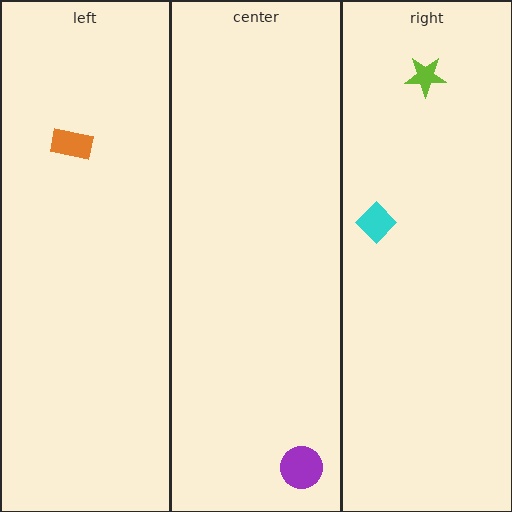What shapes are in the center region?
The purple circle.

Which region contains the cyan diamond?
The right region.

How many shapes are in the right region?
2.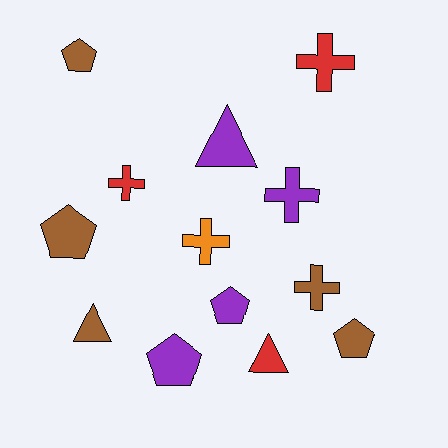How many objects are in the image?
There are 13 objects.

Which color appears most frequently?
Brown, with 5 objects.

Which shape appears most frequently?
Cross, with 5 objects.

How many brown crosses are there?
There is 1 brown cross.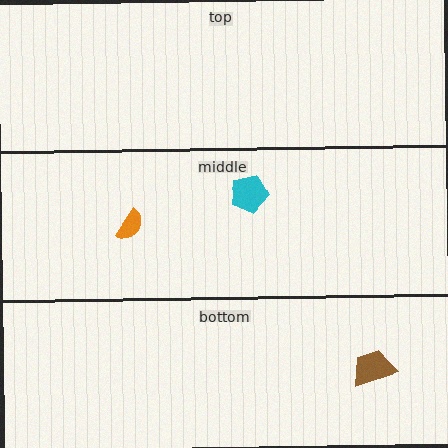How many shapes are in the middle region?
2.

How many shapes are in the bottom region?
1.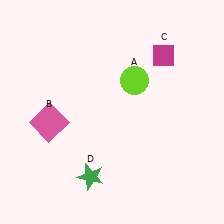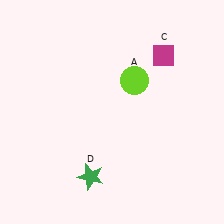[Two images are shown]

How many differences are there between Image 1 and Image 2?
There is 1 difference between the two images.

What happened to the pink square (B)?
The pink square (B) was removed in Image 2. It was in the bottom-left area of Image 1.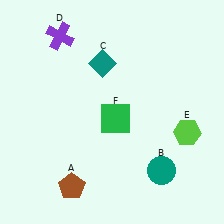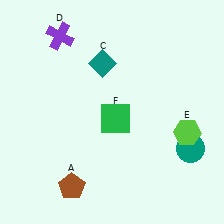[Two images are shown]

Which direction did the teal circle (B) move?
The teal circle (B) moved right.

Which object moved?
The teal circle (B) moved right.